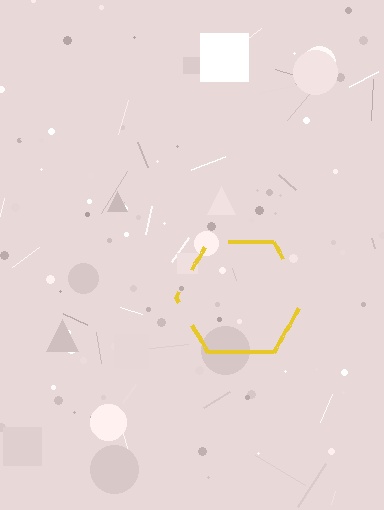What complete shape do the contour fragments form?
The contour fragments form a hexagon.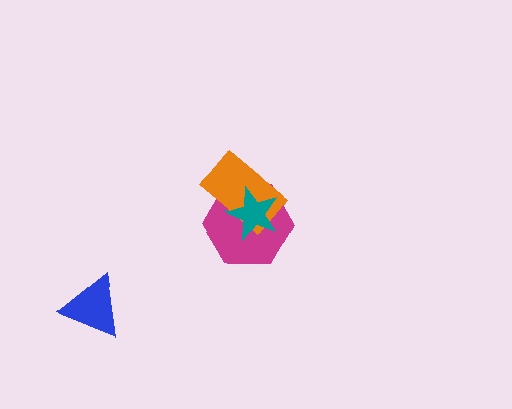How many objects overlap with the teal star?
2 objects overlap with the teal star.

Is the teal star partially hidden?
No, no other shape covers it.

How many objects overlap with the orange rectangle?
2 objects overlap with the orange rectangle.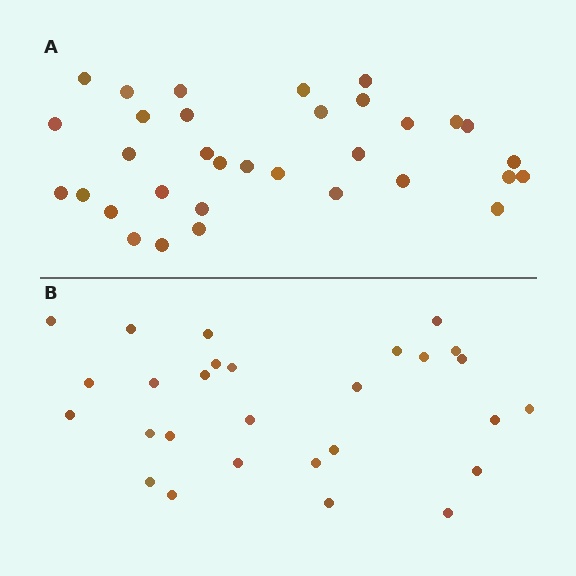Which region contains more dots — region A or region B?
Region A (the top region) has more dots.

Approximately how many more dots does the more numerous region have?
Region A has about 5 more dots than region B.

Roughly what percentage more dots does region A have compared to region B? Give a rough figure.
About 20% more.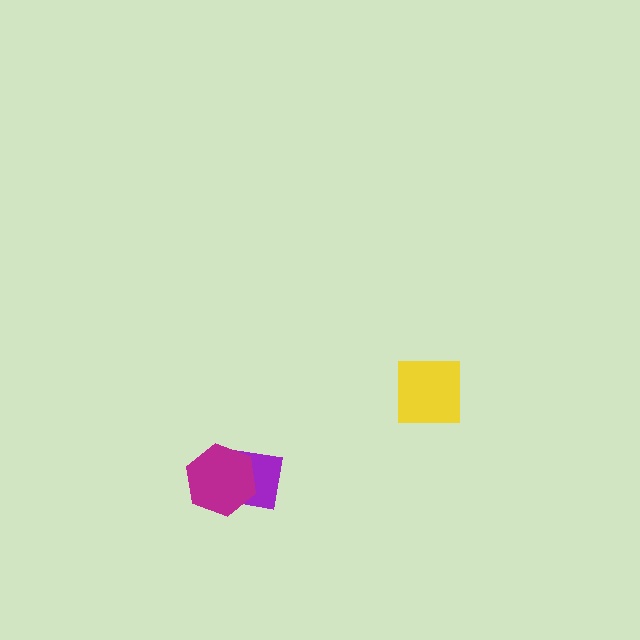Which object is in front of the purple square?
The magenta hexagon is in front of the purple square.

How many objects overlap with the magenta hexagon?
1 object overlaps with the magenta hexagon.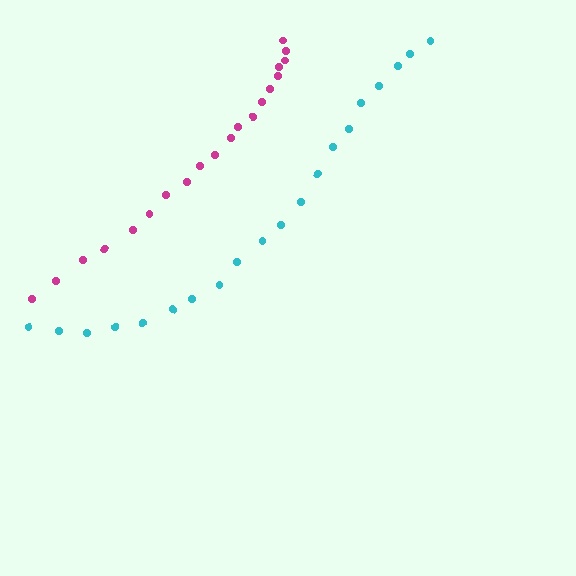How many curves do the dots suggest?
There are 2 distinct paths.